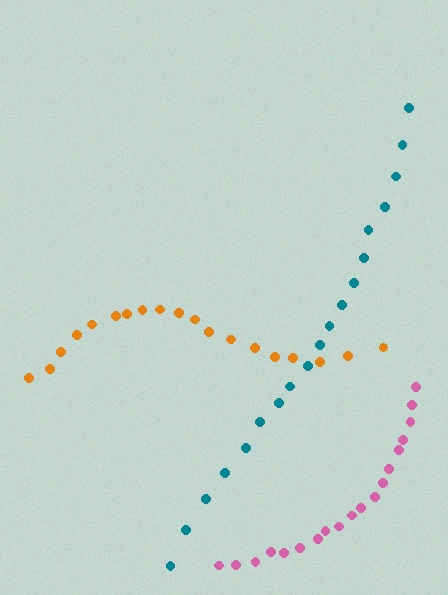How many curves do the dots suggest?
There are 3 distinct paths.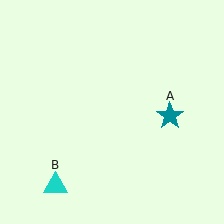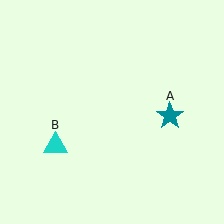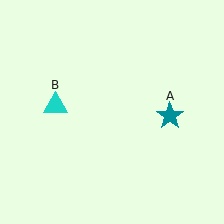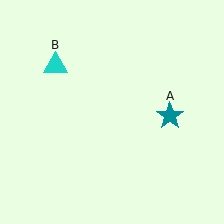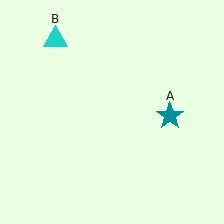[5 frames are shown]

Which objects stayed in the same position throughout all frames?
Teal star (object A) remained stationary.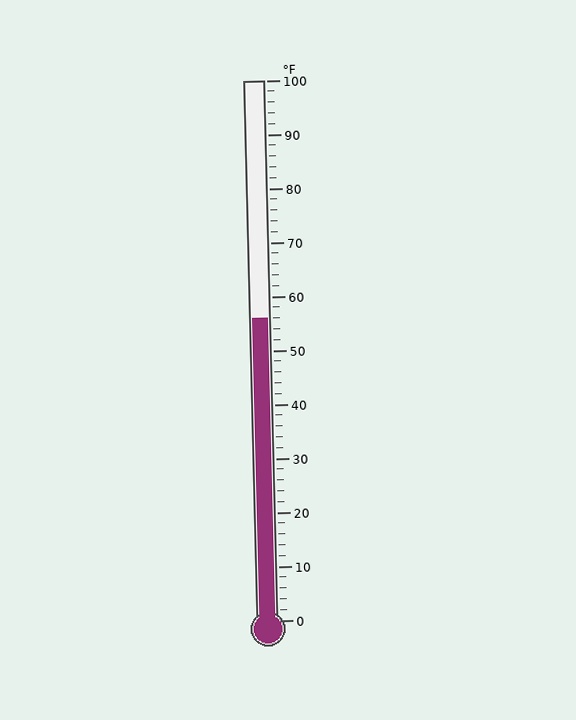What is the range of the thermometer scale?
The thermometer scale ranges from 0°F to 100°F.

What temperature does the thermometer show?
The thermometer shows approximately 56°F.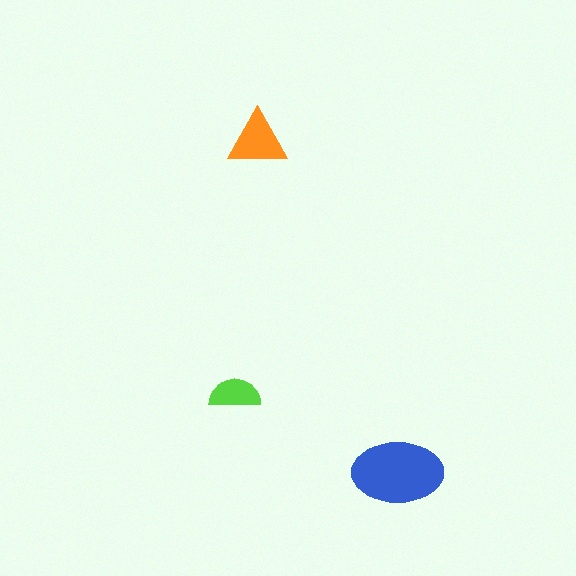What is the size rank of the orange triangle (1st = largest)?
2nd.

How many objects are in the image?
There are 3 objects in the image.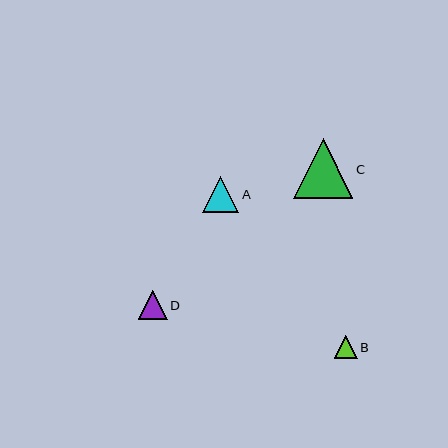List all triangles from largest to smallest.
From largest to smallest: C, A, D, B.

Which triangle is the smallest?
Triangle B is the smallest with a size of approximately 23 pixels.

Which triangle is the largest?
Triangle C is the largest with a size of approximately 60 pixels.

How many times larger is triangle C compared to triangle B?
Triangle C is approximately 2.6 times the size of triangle B.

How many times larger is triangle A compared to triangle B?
Triangle A is approximately 1.6 times the size of triangle B.